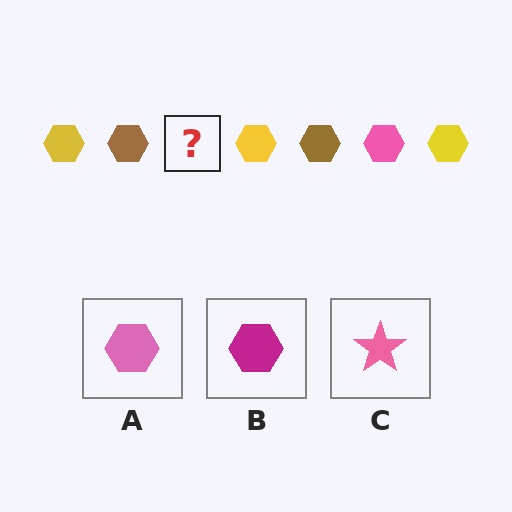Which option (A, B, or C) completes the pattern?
A.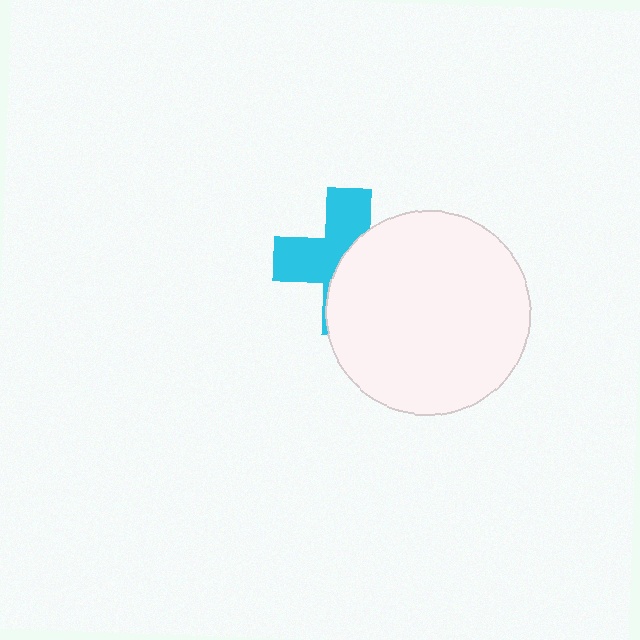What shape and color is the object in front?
The object in front is a white circle.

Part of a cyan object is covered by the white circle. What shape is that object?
It is a cross.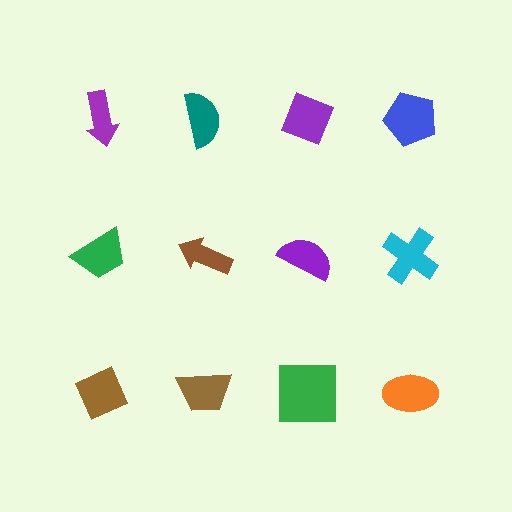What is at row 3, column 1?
A brown diamond.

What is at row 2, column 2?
A brown arrow.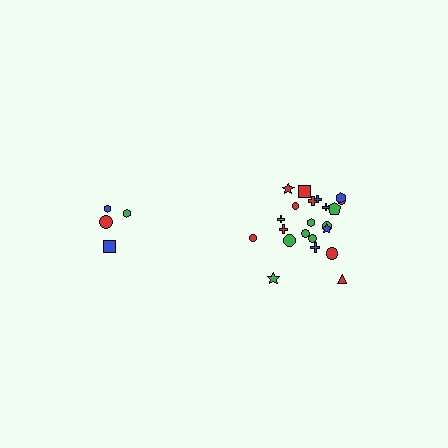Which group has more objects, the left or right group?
The right group.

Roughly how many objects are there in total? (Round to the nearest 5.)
Roughly 25 objects in total.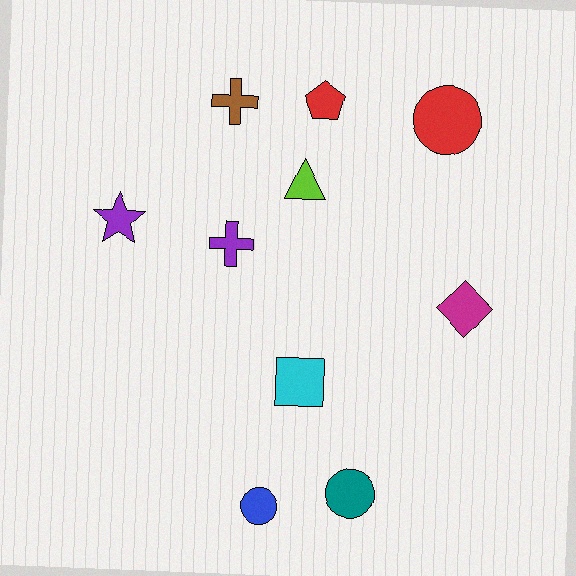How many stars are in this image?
There is 1 star.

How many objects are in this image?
There are 10 objects.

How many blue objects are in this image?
There is 1 blue object.